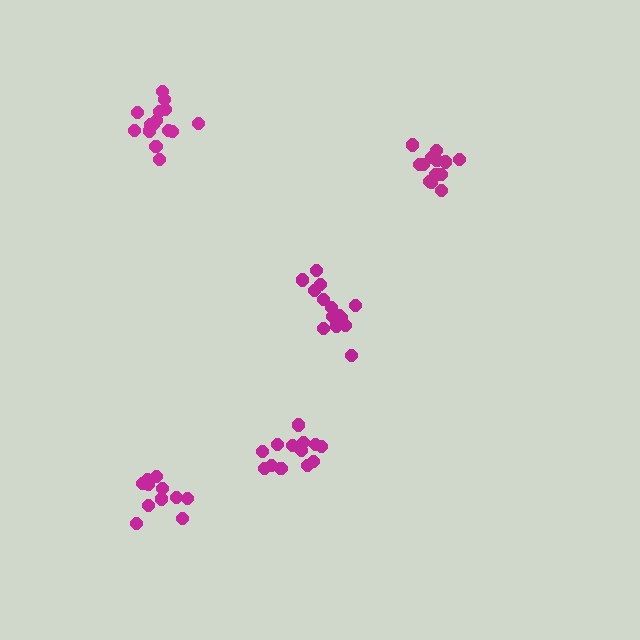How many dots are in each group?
Group 1: 11 dots, Group 2: 14 dots, Group 3: 13 dots, Group 4: 15 dots, Group 5: 13 dots (66 total).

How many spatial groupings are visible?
There are 5 spatial groupings.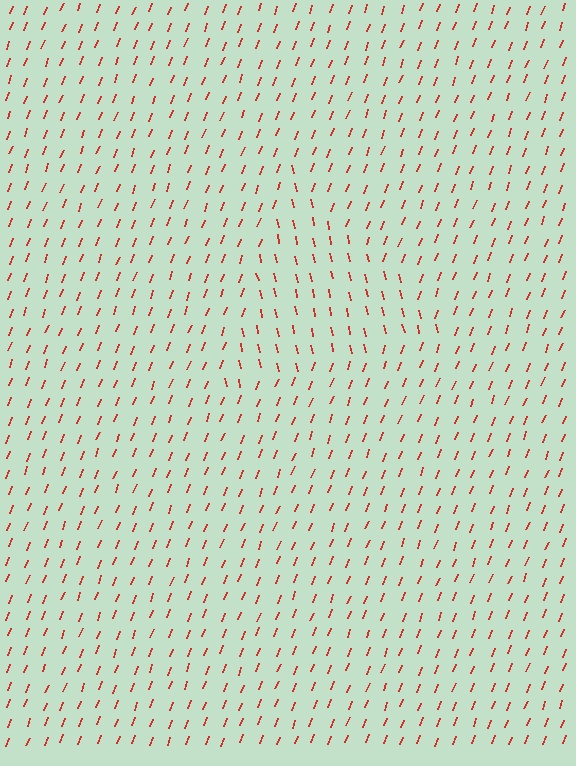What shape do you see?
I see a triangle.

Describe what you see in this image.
The image is filled with small red line segments. A triangle region in the image has lines oriented differently from the surrounding lines, creating a visible texture boundary.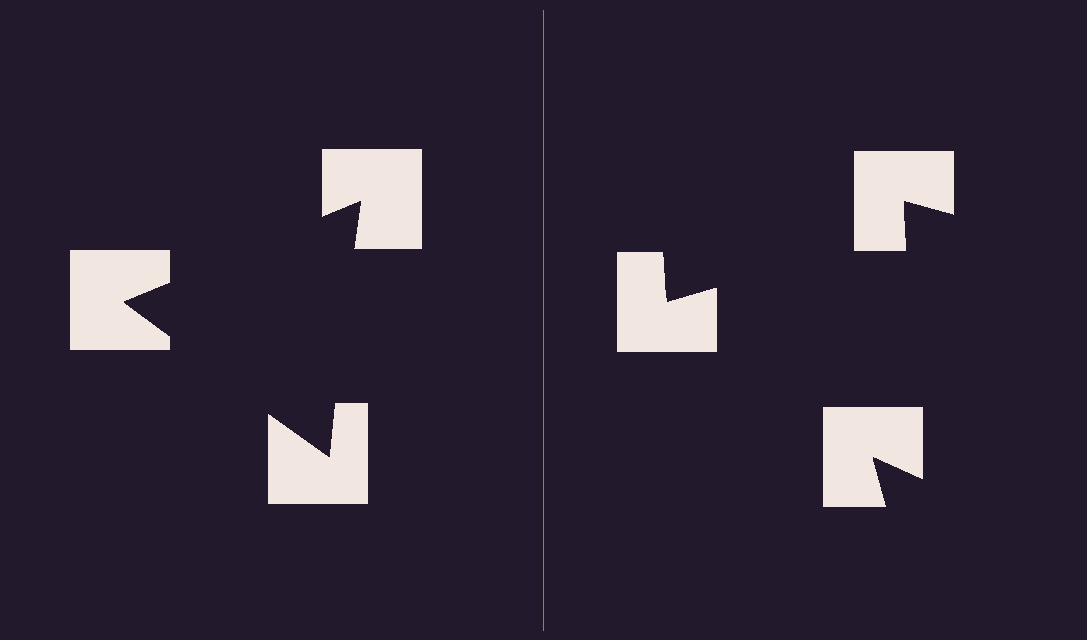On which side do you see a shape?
An illusory triangle appears on the left side. On the right side the wedge cuts are rotated, so no coherent shape forms.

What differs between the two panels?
The notched squares are positioned identically on both sides; only the wedge orientations differ. On the left they align to a triangle; on the right they are misaligned.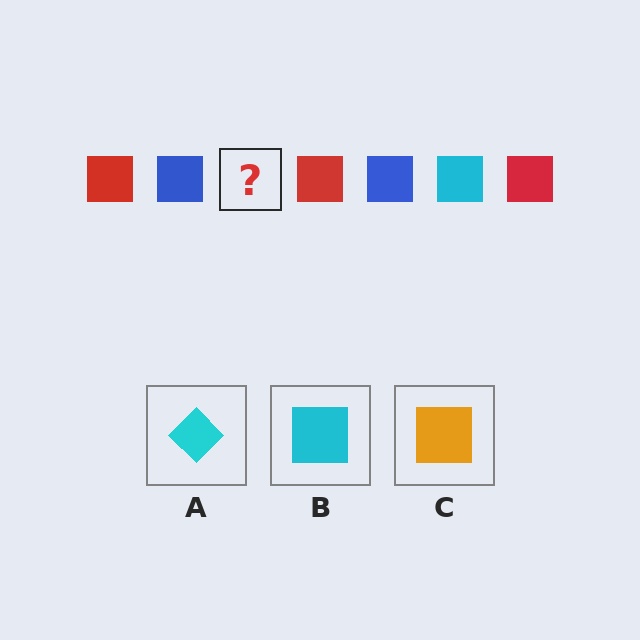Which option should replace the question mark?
Option B.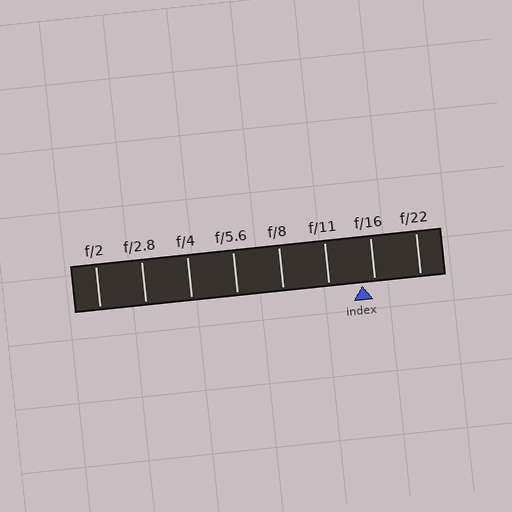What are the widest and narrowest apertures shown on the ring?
The widest aperture shown is f/2 and the narrowest is f/22.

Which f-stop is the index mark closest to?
The index mark is closest to f/16.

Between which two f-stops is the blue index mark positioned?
The index mark is between f/11 and f/16.